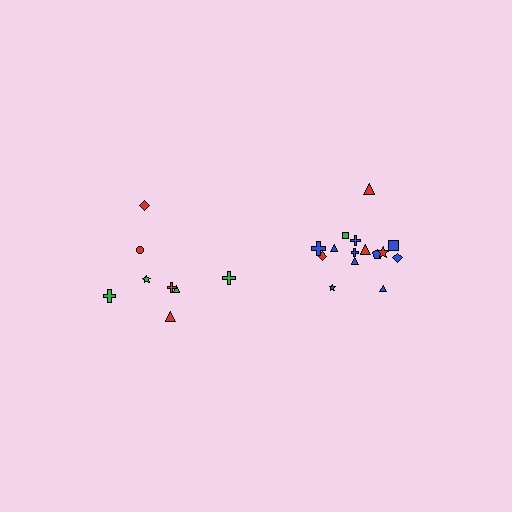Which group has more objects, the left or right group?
The right group.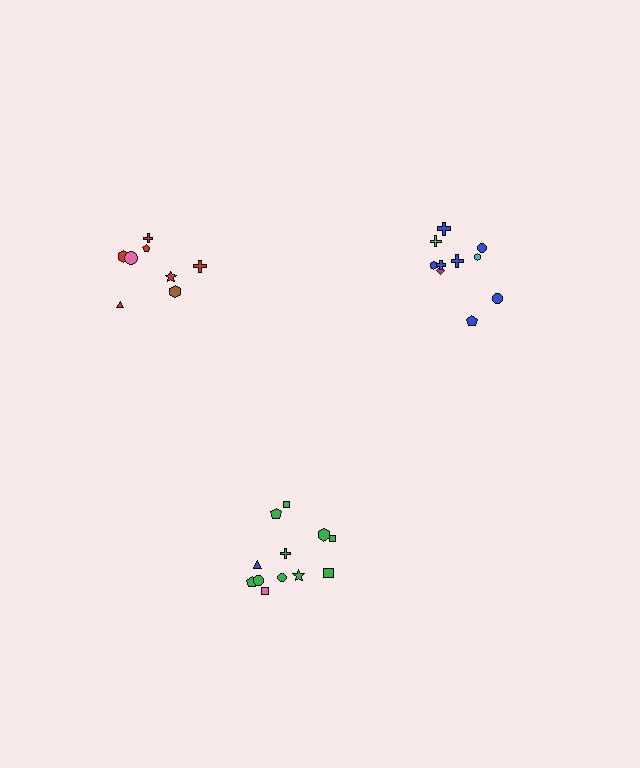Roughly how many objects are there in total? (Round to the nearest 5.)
Roughly 30 objects in total.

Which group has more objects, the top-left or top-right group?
The top-right group.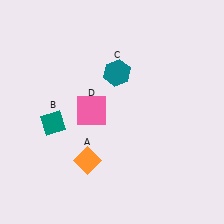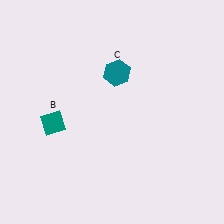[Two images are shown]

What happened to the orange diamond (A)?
The orange diamond (A) was removed in Image 2. It was in the bottom-left area of Image 1.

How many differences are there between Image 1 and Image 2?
There are 2 differences between the two images.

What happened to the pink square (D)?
The pink square (D) was removed in Image 2. It was in the top-left area of Image 1.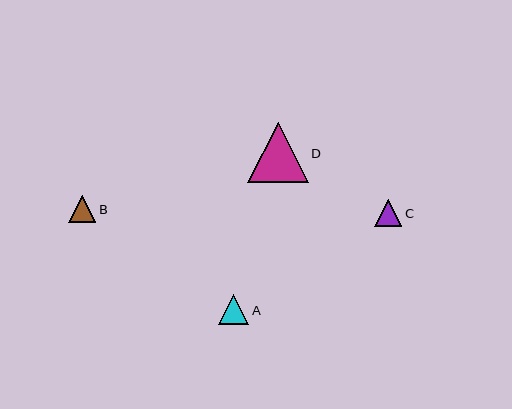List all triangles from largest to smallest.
From largest to smallest: D, A, C, B.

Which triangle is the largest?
Triangle D is the largest with a size of approximately 60 pixels.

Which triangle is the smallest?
Triangle B is the smallest with a size of approximately 27 pixels.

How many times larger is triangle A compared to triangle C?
Triangle A is approximately 1.1 times the size of triangle C.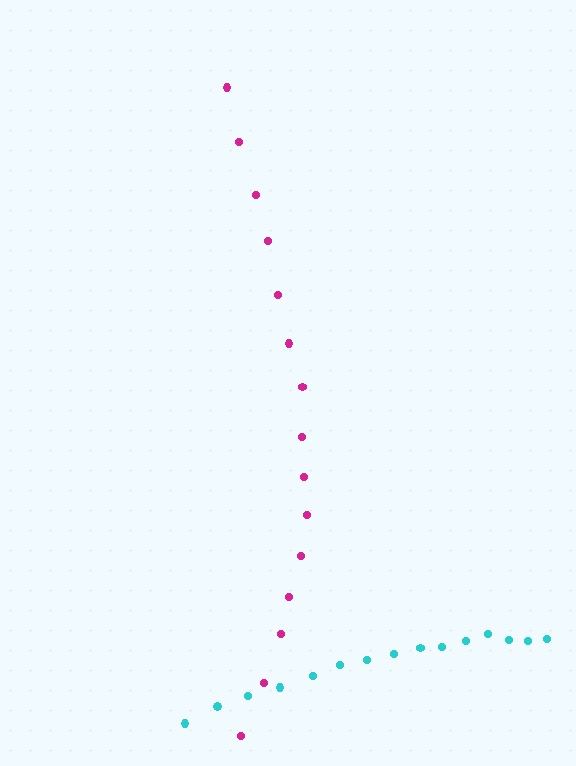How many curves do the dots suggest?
There are 2 distinct paths.